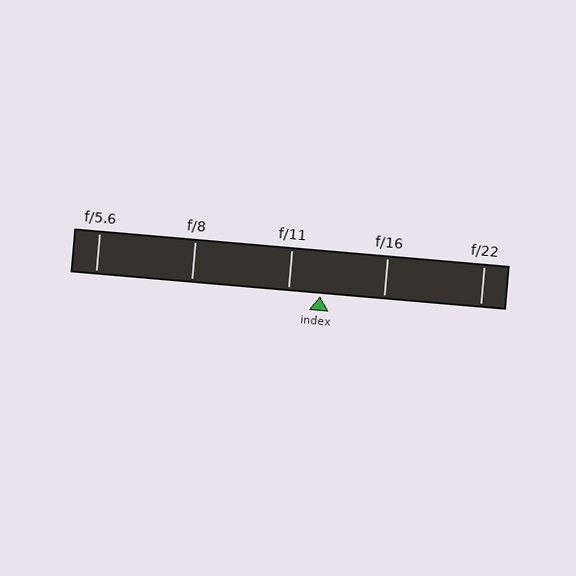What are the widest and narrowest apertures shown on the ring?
The widest aperture shown is f/5.6 and the narrowest is f/22.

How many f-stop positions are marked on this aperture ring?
There are 5 f-stop positions marked.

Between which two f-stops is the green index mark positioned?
The index mark is between f/11 and f/16.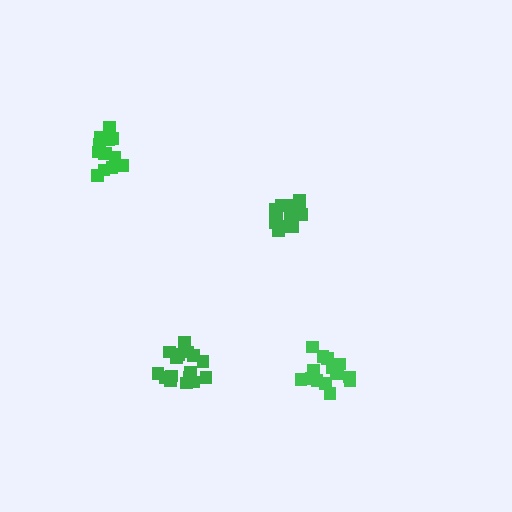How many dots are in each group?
Group 1: 14 dots, Group 2: 15 dots, Group 3: 16 dots, Group 4: 13 dots (58 total).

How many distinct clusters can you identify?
There are 4 distinct clusters.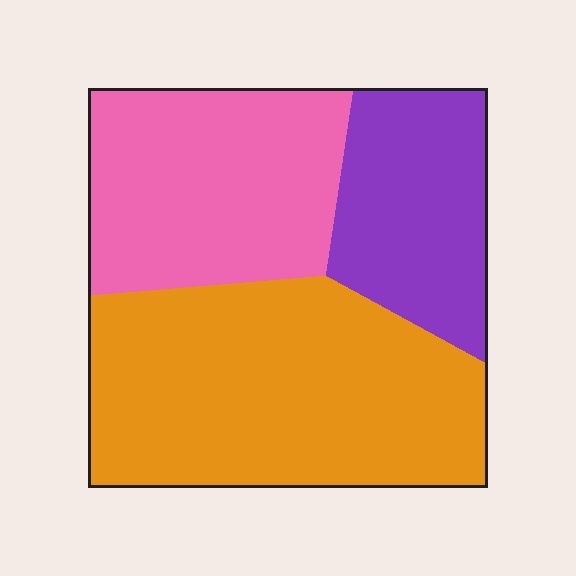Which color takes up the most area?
Orange, at roughly 45%.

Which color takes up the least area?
Purple, at roughly 20%.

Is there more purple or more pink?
Pink.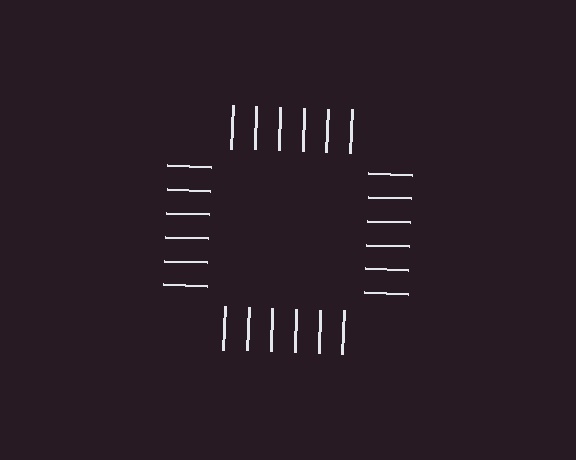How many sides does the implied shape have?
4 sides — the line-ends trace a square.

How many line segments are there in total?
24 — 6 along each of the 4 edges.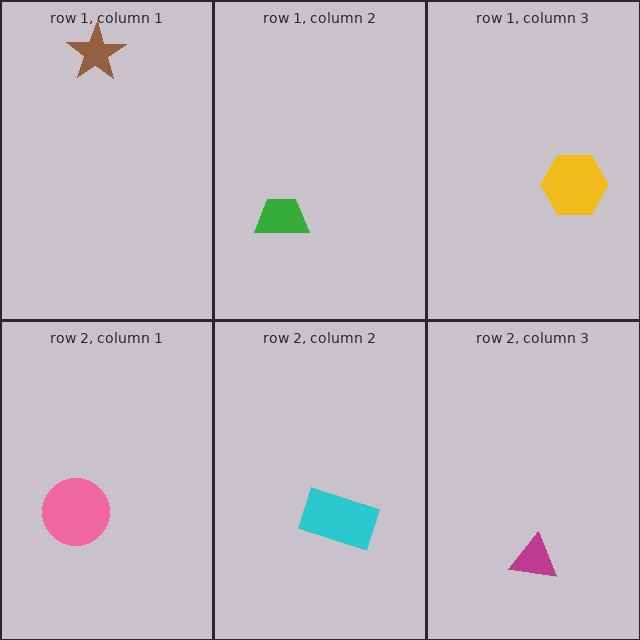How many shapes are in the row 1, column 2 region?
1.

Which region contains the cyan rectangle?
The row 2, column 2 region.